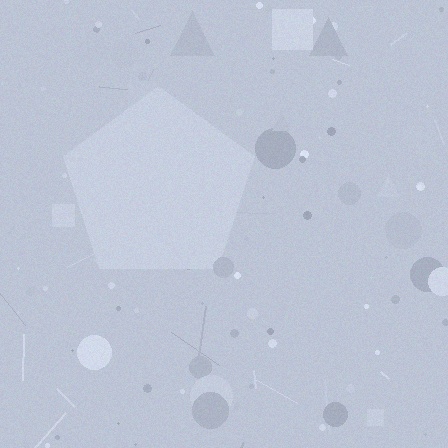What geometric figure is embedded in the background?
A pentagon is embedded in the background.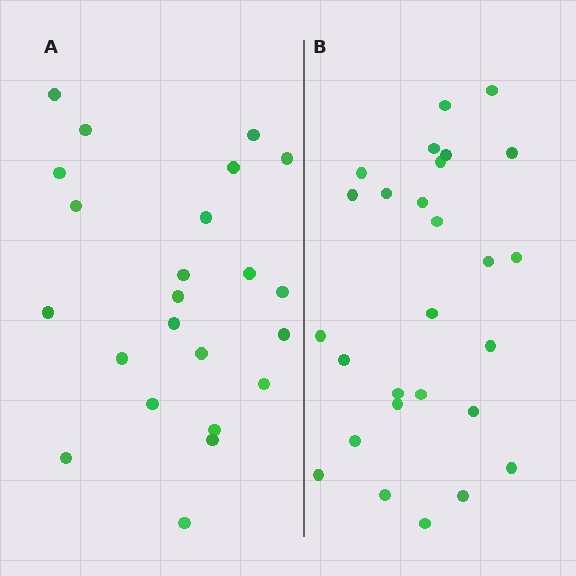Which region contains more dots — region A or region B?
Region B (the right region) has more dots.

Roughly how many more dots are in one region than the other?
Region B has about 4 more dots than region A.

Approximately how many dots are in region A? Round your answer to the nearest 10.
About 20 dots. (The exact count is 23, which rounds to 20.)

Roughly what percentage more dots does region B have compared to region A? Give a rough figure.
About 15% more.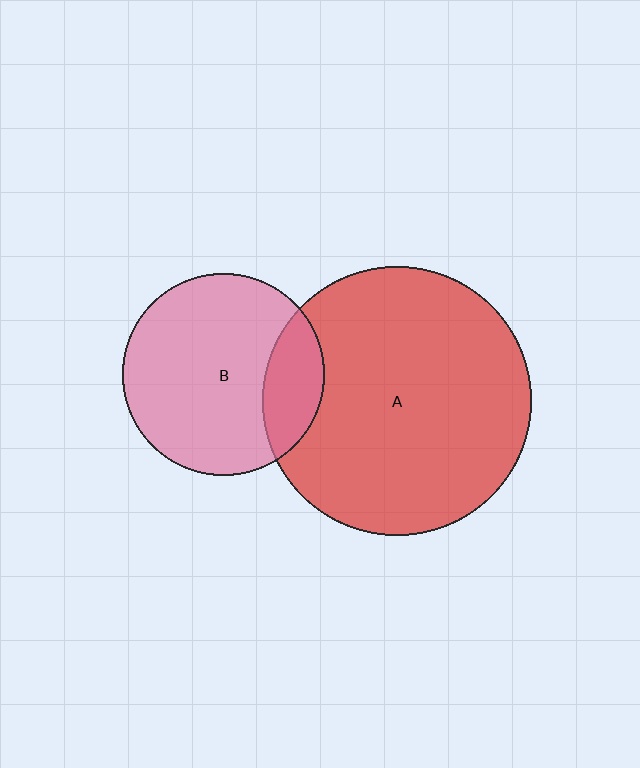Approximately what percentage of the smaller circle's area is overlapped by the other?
Approximately 20%.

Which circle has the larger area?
Circle A (red).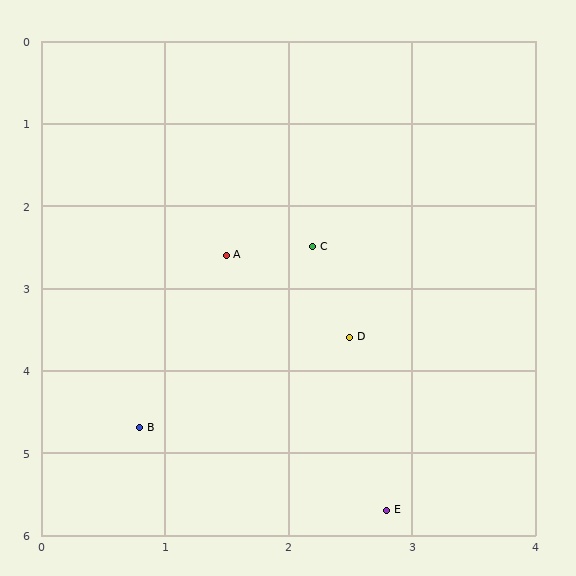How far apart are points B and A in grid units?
Points B and A are about 2.2 grid units apart.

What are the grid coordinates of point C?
Point C is at approximately (2.2, 2.5).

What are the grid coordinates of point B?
Point B is at approximately (0.8, 4.7).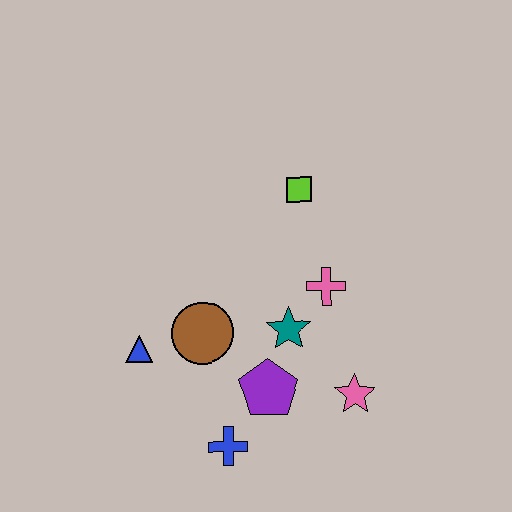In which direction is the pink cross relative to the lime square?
The pink cross is below the lime square.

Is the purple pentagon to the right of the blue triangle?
Yes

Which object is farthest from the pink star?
The blue triangle is farthest from the pink star.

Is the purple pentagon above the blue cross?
Yes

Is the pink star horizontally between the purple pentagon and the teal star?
No